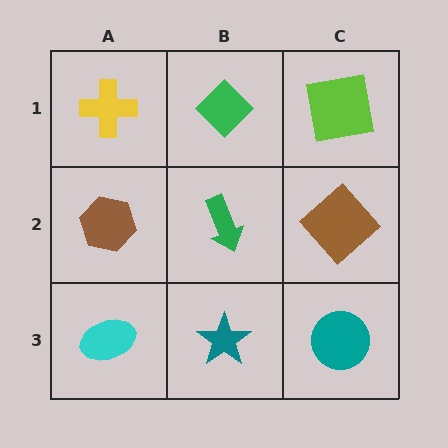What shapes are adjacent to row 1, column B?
A green arrow (row 2, column B), a yellow cross (row 1, column A), a lime square (row 1, column C).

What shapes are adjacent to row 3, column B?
A green arrow (row 2, column B), a cyan ellipse (row 3, column A), a teal circle (row 3, column C).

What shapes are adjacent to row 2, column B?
A green diamond (row 1, column B), a teal star (row 3, column B), a brown hexagon (row 2, column A), a brown diamond (row 2, column C).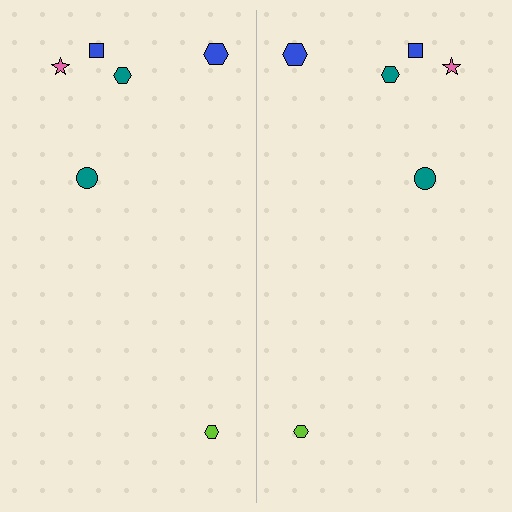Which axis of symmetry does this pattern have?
The pattern has a vertical axis of symmetry running through the center of the image.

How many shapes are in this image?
There are 12 shapes in this image.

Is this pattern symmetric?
Yes, this pattern has bilateral (reflection) symmetry.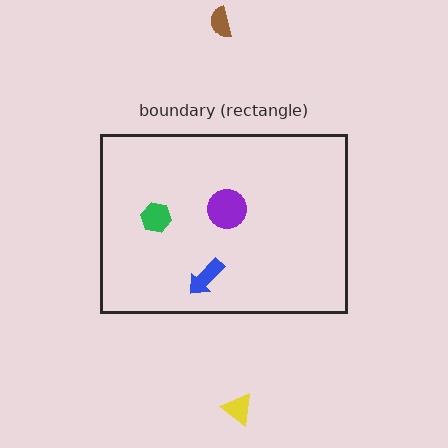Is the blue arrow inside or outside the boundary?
Inside.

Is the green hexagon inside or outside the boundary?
Inside.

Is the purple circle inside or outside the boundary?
Inside.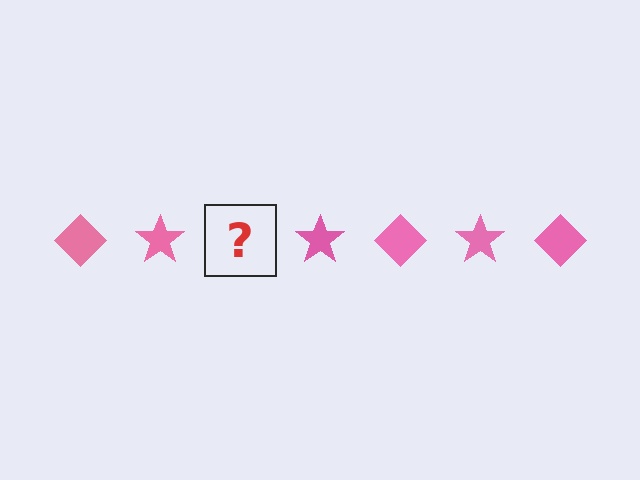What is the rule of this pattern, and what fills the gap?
The rule is that the pattern cycles through diamond, star shapes in pink. The gap should be filled with a pink diamond.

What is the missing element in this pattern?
The missing element is a pink diamond.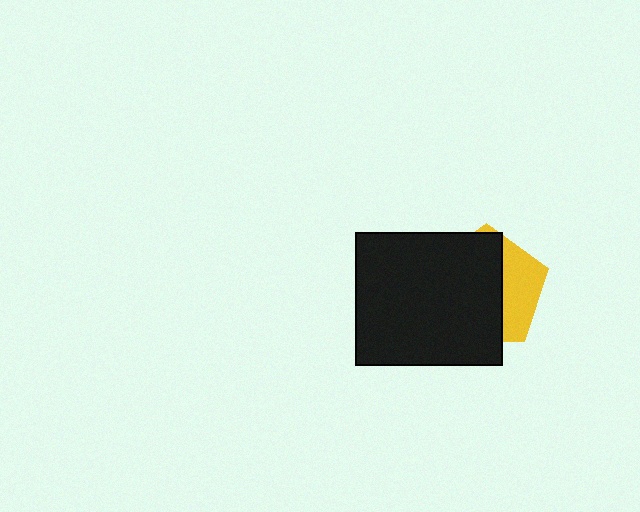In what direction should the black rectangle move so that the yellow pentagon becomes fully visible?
The black rectangle should move left. That is the shortest direction to clear the overlap and leave the yellow pentagon fully visible.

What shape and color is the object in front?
The object in front is a black rectangle.